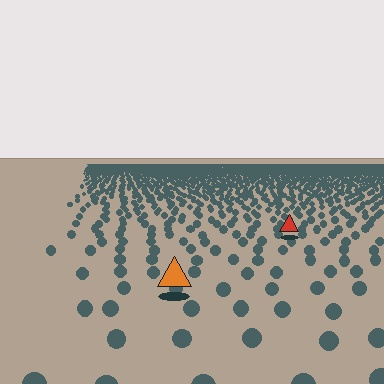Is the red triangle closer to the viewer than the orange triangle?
No. The orange triangle is closer — you can tell from the texture gradient: the ground texture is coarser near it.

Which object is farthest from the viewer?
The red triangle is farthest from the viewer. It appears smaller and the ground texture around it is denser.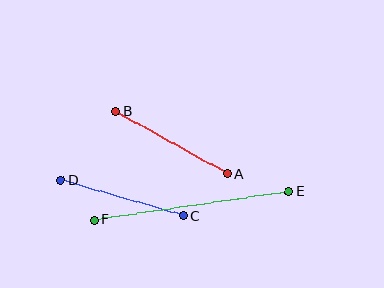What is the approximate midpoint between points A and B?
The midpoint is at approximately (171, 142) pixels.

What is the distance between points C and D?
The distance is approximately 127 pixels.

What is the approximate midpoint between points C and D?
The midpoint is at approximately (122, 198) pixels.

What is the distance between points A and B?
The distance is approximately 127 pixels.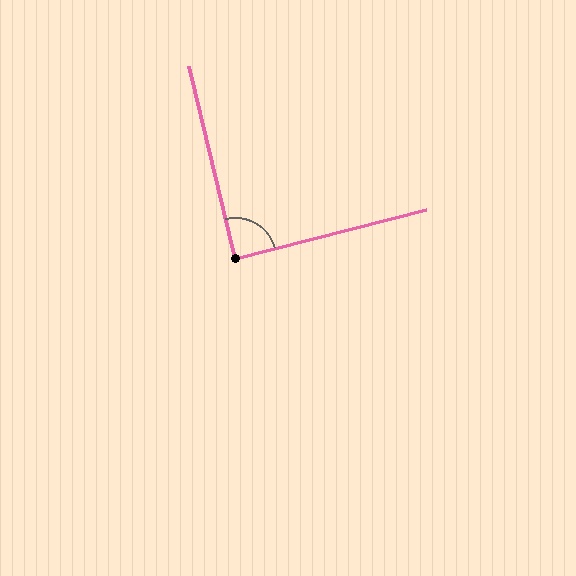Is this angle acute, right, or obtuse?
It is approximately a right angle.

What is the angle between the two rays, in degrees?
Approximately 89 degrees.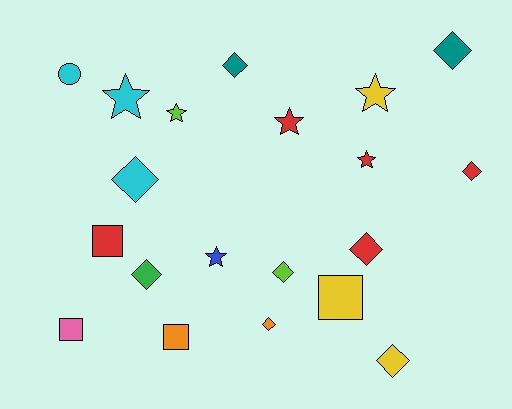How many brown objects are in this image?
There are no brown objects.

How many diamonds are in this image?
There are 9 diamonds.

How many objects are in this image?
There are 20 objects.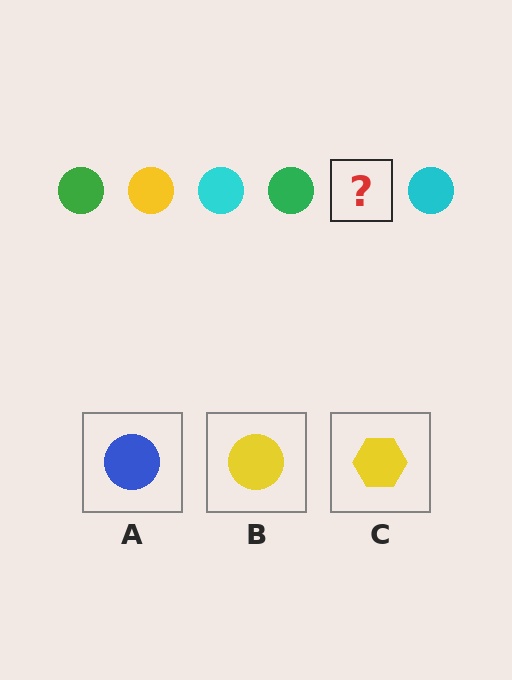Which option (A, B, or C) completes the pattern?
B.